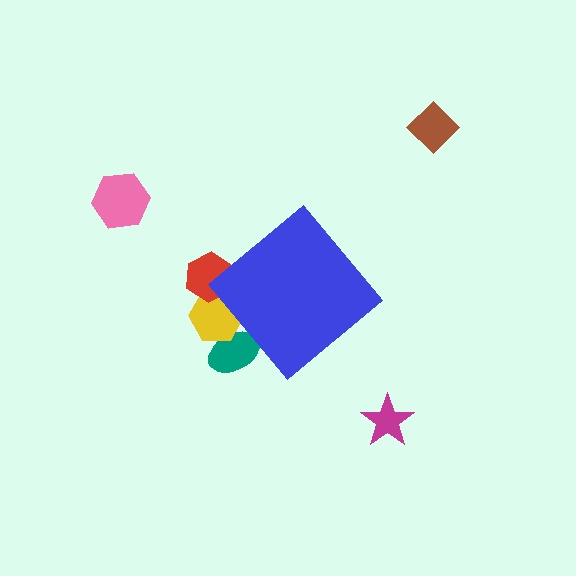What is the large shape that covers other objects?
A blue diamond.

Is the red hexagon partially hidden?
Yes, the red hexagon is partially hidden behind the blue diamond.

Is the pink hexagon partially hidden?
No, the pink hexagon is fully visible.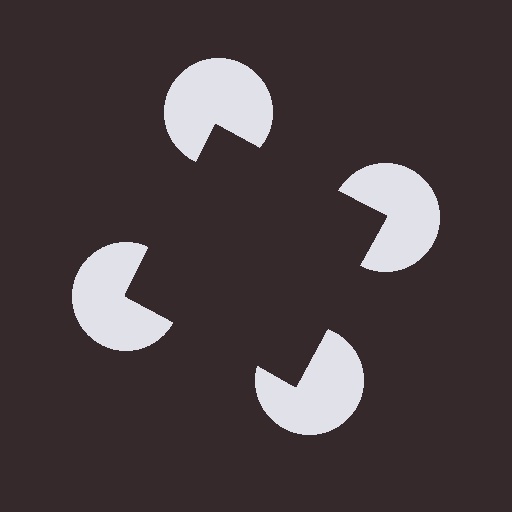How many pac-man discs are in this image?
There are 4 — one at each vertex of the illusory square.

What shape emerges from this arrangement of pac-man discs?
An illusory square — its edges are inferred from the aligned wedge cuts in the pac-man discs, not physically drawn.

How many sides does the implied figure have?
4 sides.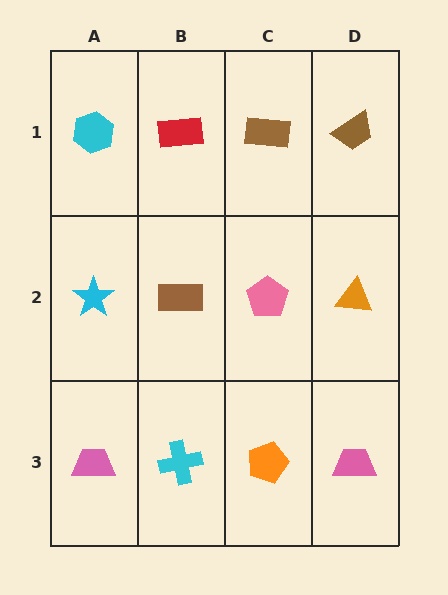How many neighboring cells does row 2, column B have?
4.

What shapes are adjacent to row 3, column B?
A brown rectangle (row 2, column B), a pink trapezoid (row 3, column A), an orange pentagon (row 3, column C).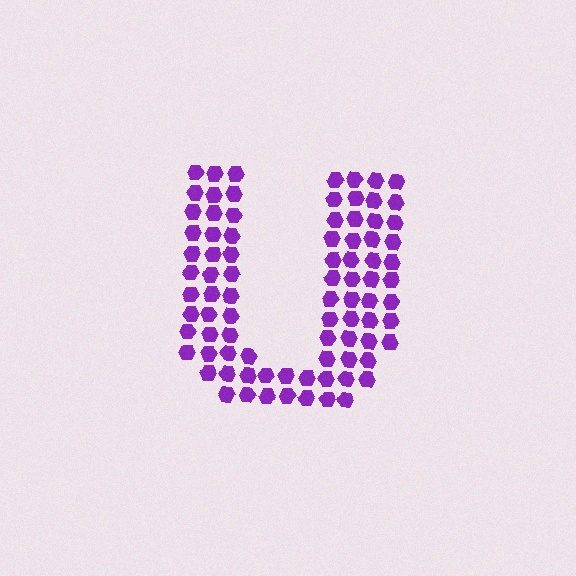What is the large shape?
The large shape is the letter U.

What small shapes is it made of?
It is made of small hexagons.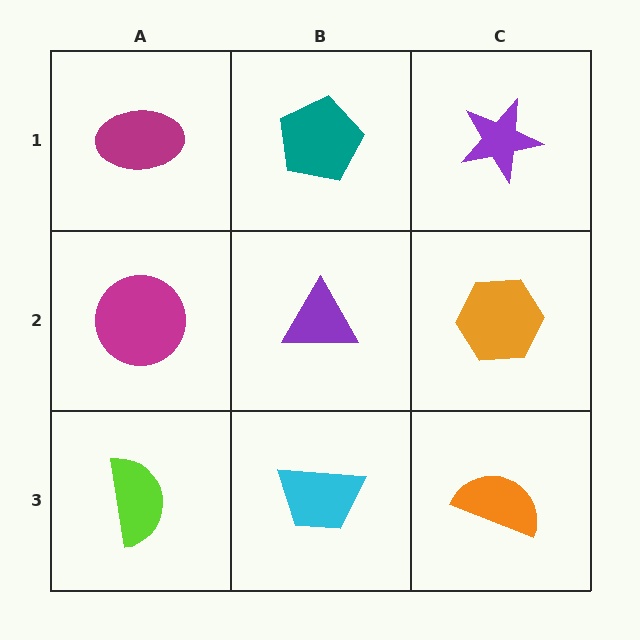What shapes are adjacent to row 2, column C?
A purple star (row 1, column C), an orange semicircle (row 3, column C), a purple triangle (row 2, column B).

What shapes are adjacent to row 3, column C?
An orange hexagon (row 2, column C), a cyan trapezoid (row 3, column B).